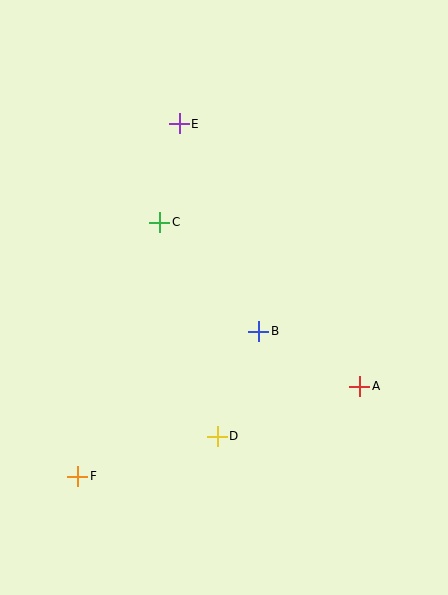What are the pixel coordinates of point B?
Point B is at (259, 331).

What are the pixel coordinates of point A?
Point A is at (360, 386).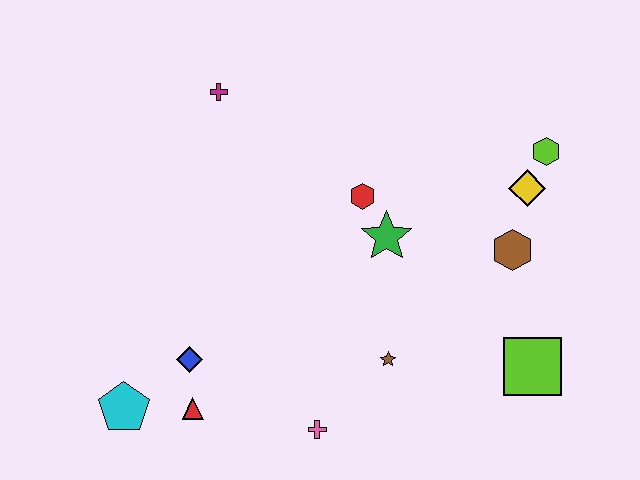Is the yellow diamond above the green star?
Yes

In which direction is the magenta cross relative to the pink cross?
The magenta cross is above the pink cross.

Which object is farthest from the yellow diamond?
The cyan pentagon is farthest from the yellow diamond.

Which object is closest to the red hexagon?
The green star is closest to the red hexagon.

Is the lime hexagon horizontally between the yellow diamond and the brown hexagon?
No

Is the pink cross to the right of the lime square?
No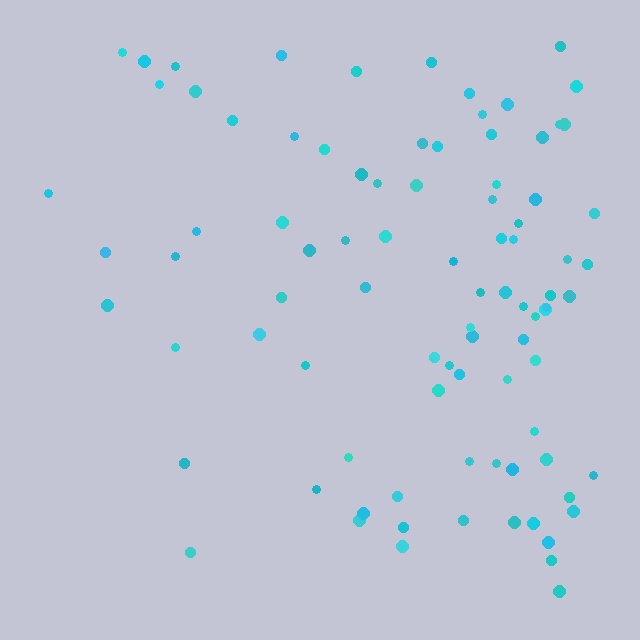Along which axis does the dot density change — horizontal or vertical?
Horizontal.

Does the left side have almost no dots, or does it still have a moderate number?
Still a moderate number, just noticeably fewer than the right.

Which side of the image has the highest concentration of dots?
The right.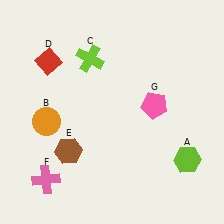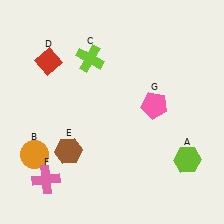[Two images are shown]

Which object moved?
The orange circle (B) moved down.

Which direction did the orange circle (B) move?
The orange circle (B) moved down.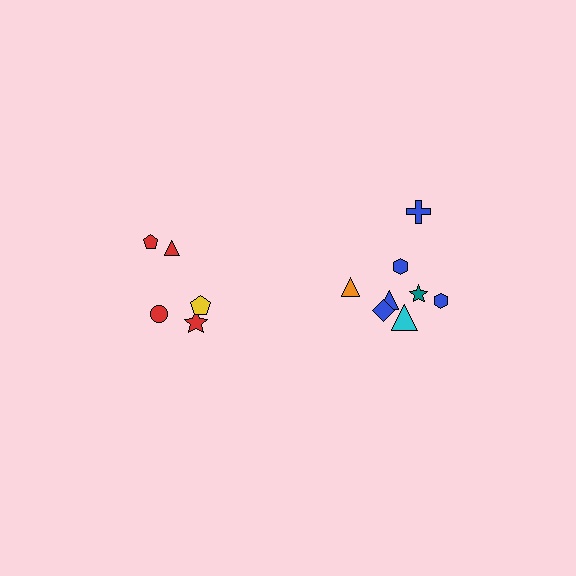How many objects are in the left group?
There are 5 objects.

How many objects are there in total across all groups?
There are 13 objects.